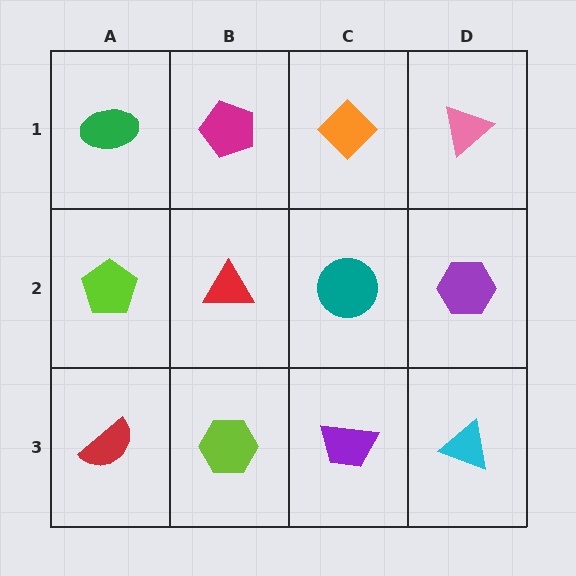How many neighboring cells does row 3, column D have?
2.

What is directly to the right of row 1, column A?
A magenta pentagon.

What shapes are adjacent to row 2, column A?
A green ellipse (row 1, column A), a red semicircle (row 3, column A), a red triangle (row 2, column B).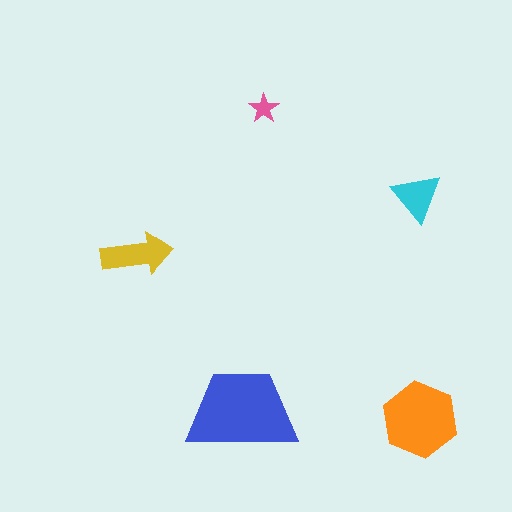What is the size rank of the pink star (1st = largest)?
5th.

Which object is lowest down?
The orange hexagon is bottommost.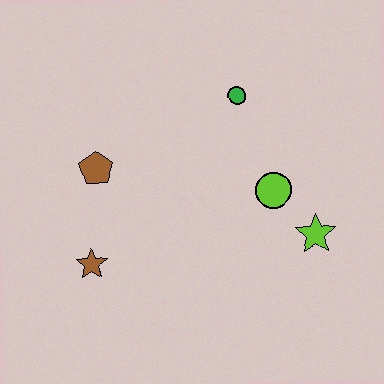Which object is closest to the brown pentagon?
The brown star is closest to the brown pentagon.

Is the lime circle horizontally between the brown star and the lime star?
Yes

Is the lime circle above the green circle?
No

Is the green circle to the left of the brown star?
No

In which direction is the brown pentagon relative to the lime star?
The brown pentagon is to the left of the lime star.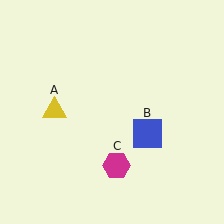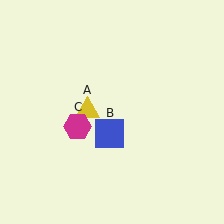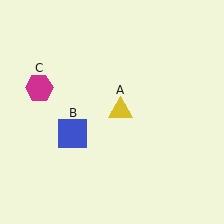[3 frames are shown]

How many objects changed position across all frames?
3 objects changed position: yellow triangle (object A), blue square (object B), magenta hexagon (object C).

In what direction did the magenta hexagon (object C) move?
The magenta hexagon (object C) moved up and to the left.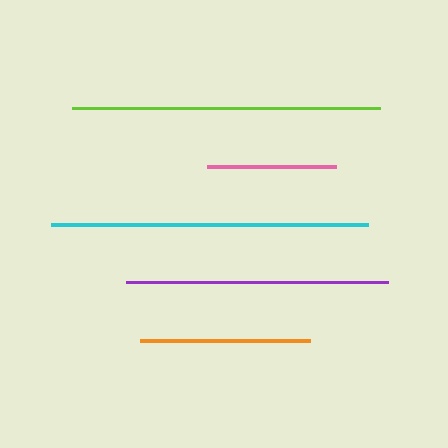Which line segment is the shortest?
The pink line is the shortest at approximately 129 pixels.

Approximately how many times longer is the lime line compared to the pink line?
The lime line is approximately 2.4 times the length of the pink line.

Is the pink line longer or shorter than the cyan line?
The cyan line is longer than the pink line.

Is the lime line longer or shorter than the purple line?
The lime line is longer than the purple line.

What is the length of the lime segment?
The lime segment is approximately 309 pixels long.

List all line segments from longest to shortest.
From longest to shortest: cyan, lime, purple, orange, pink.